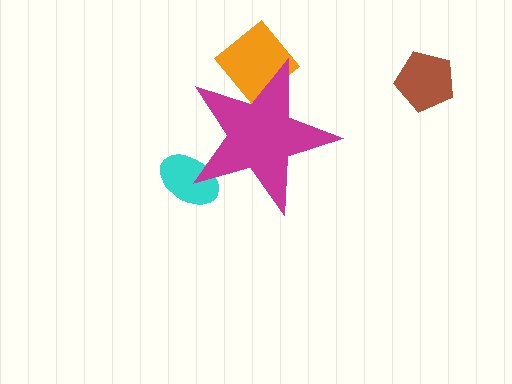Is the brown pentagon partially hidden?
No, the brown pentagon is fully visible.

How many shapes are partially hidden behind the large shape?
2 shapes are partially hidden.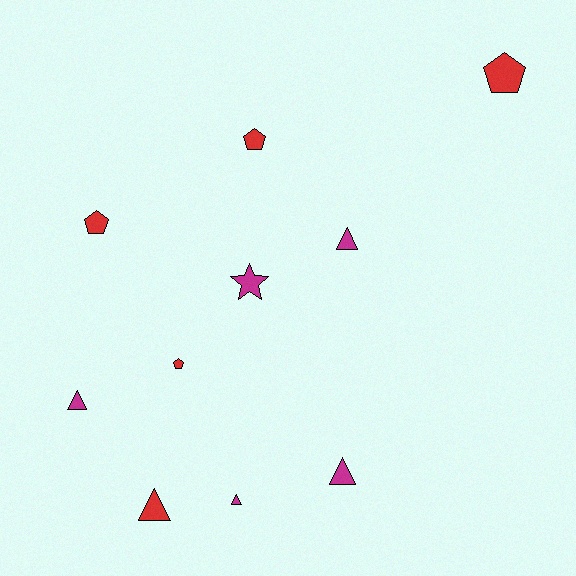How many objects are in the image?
There are 10 objects.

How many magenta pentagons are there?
There are no magenta pentagons.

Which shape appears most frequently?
Triangle, with 5 objects.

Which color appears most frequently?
Magenta, with 5 objects.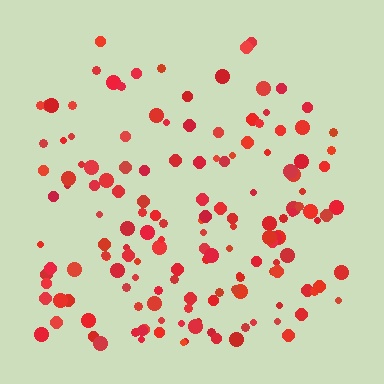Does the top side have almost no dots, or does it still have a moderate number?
Still a moderate number, just noticeably fewer than the bottom.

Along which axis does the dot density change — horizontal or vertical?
Vertical.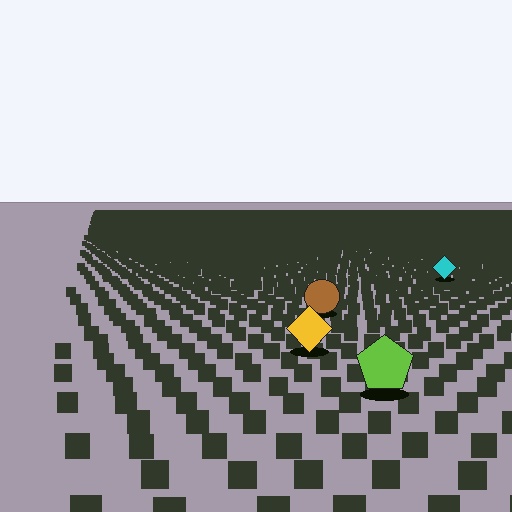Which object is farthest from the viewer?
The cyan diamond is farthest from the viewer. It appears smaller and the ground texture around it is denser.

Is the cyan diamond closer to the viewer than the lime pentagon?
No. The lime pentagon is closer — you can tell from the texture gradient: the ground texture is coarser near it.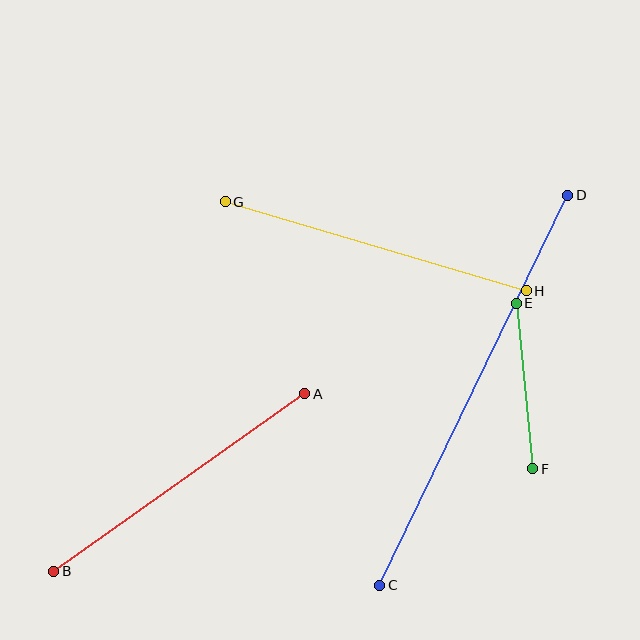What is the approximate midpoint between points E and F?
The midpoint is at approximately (525, 386) pixels.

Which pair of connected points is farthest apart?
Points C and D are farthest apart.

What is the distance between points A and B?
The distance is approximately 308 pixels.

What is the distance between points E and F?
The distance is approximately 166 pixels.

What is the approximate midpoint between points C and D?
The midpoint is at approximately (474, 390) pixels.